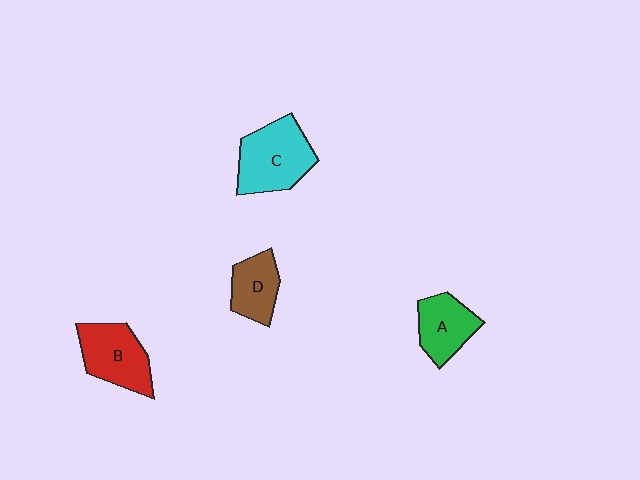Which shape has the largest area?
Shape C (cyan).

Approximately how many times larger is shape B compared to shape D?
Approximately 1.4 times.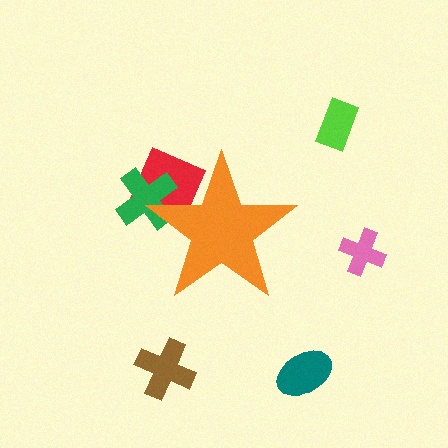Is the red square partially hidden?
Yes, the red square is partially hidden behind the orange star.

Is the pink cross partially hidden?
No, the pink cross is fully visible.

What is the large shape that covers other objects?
An orange star.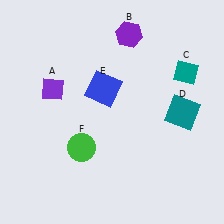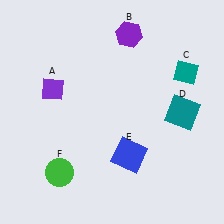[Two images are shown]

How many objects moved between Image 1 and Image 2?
2 objects moved between the two images.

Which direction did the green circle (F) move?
The green circle (F) moved down.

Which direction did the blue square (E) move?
The blue square (E) moved down.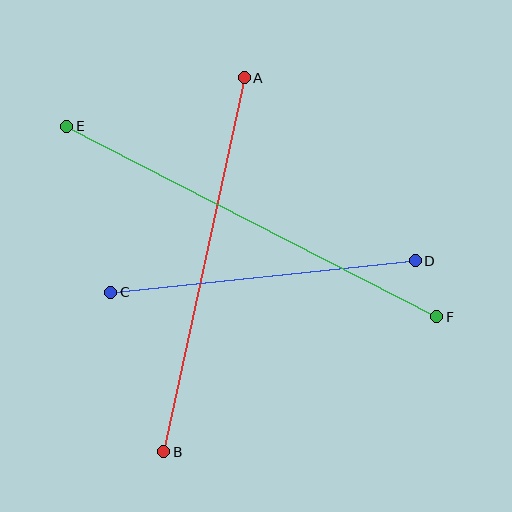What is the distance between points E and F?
The distance is approximately 416 pixels.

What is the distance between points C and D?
The distance is approximately 306 pixels.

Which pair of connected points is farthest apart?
Points E and F are farthest apart.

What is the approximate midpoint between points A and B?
The midpoint is at approximately (204, 265) pixels.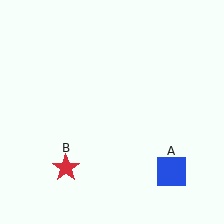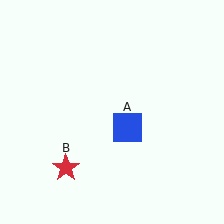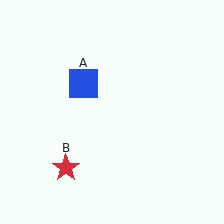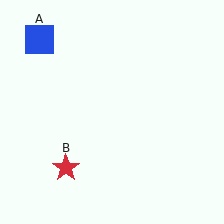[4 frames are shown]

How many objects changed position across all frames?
1 object changed position: blue square (object A).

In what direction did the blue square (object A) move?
The blue square (object A) moved up and to the left.